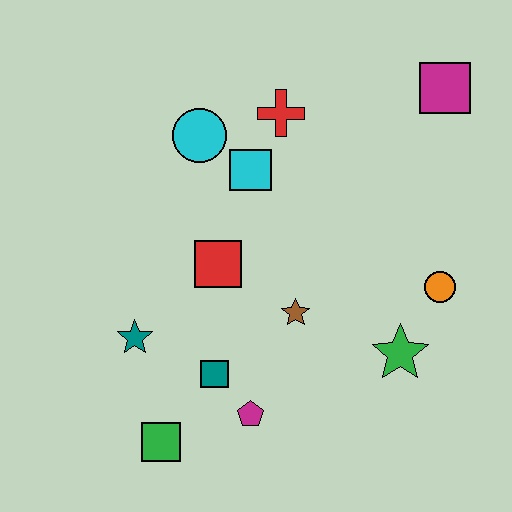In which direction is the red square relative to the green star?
The red square is to the left of the green star.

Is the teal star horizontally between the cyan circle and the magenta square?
No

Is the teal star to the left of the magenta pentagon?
Yes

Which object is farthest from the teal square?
The magenta square is farthest from the teal square.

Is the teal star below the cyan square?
Yes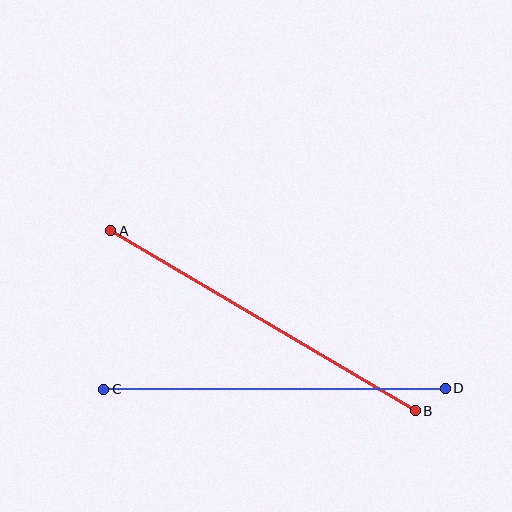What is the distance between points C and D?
The distance is approximately 341 pixels.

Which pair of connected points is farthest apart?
Points A and B are farthest apart.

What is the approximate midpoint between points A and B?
The midpoint is at approximately (263, 321) pixels.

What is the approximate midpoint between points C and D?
The midpoint is at approximately (275, 389) pixels.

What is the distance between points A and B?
The distance is approximately 353 pixels.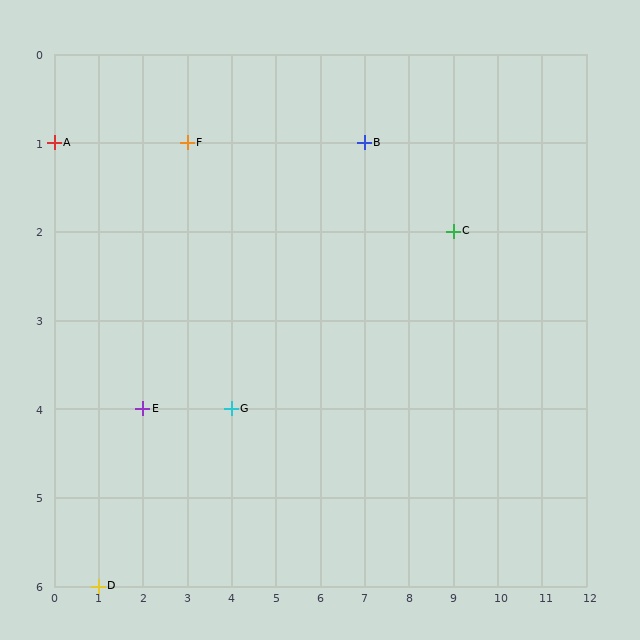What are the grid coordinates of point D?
Point D is at grid coordinates (1, 6).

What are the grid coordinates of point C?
Point C is at grid coordinates (9, 2).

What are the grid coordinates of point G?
Point G is at grid coordinates (4, 4).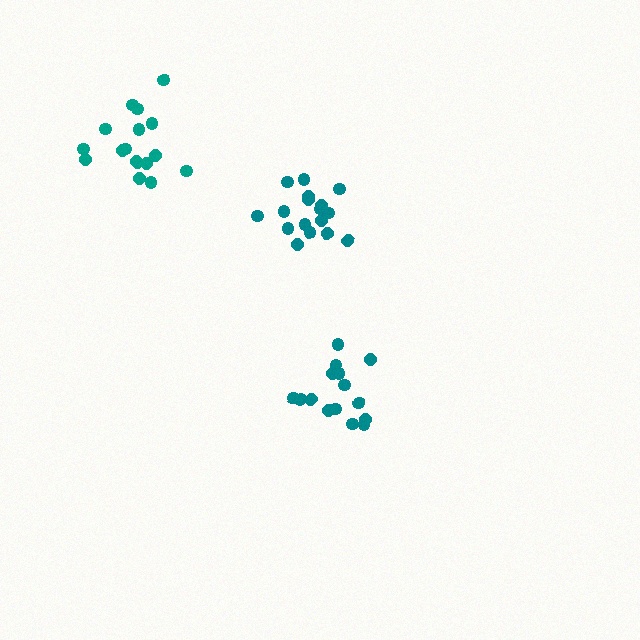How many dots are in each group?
Group 1: 17 dots, Group 2: 15 dots, Group 3: 17 dots (49 total).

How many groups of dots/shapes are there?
There are 3 groups.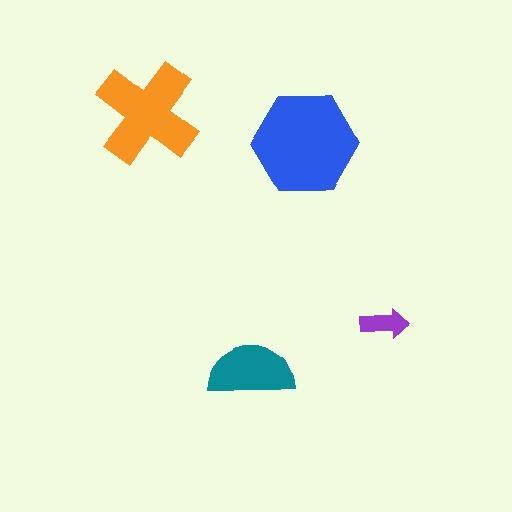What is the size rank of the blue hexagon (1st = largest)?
1st.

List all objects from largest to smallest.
The blue hexagon, the orange cross, the teal semicircle, the purple arrow.